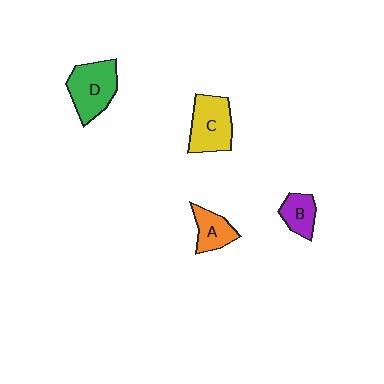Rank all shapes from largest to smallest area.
From largest to smallest: D (green), C (yellow), A (orange), B (purple).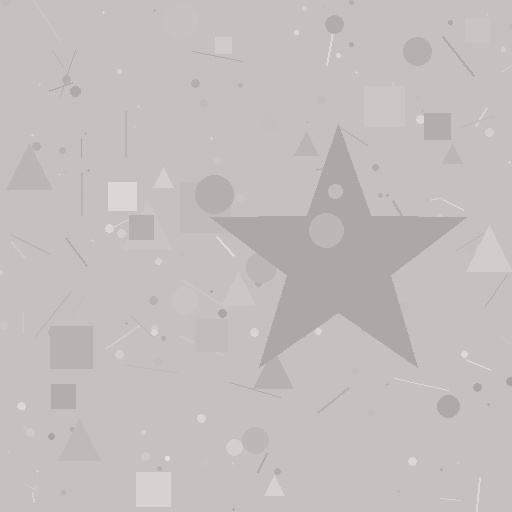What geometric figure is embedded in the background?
A star is embedded in the background.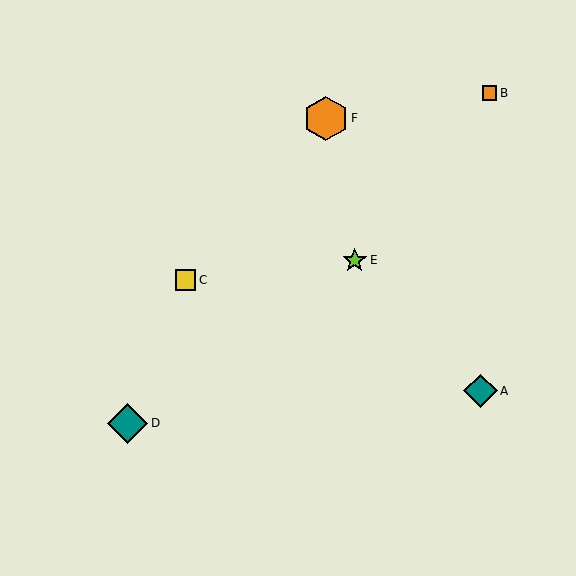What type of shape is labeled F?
Shape F is an orange hexagon.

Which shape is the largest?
The orange hexagon (labeled F) is the largest.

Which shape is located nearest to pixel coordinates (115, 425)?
The teal diamond (labeled D) at (127, 423) is nearest to that location.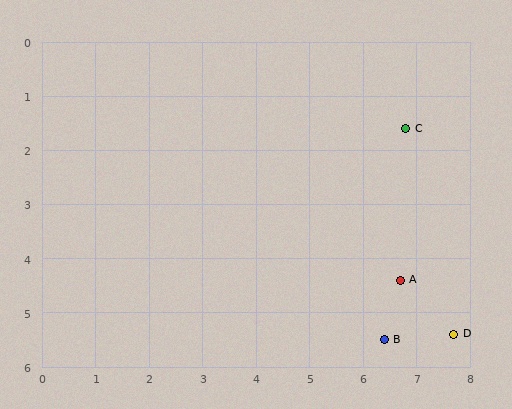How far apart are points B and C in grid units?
Points B and C are about 3.9 grid units apart.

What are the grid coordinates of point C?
Point C is at approximately (6.8, 1.6).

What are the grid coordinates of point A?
Point A is at approximately (6.7, 4.4).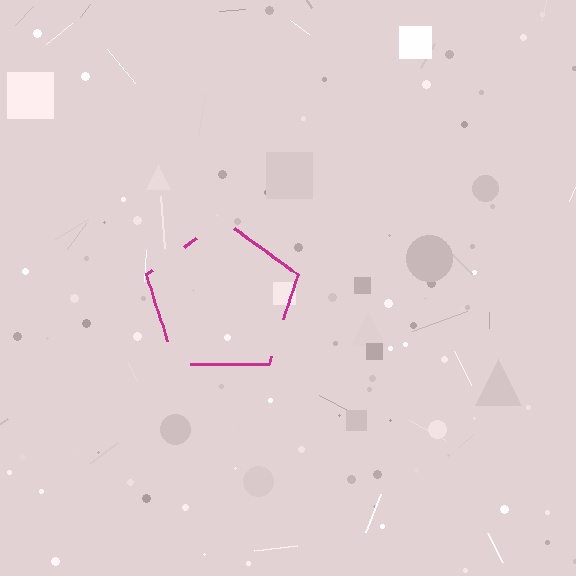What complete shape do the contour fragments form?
The contour fragments form a pentagon.